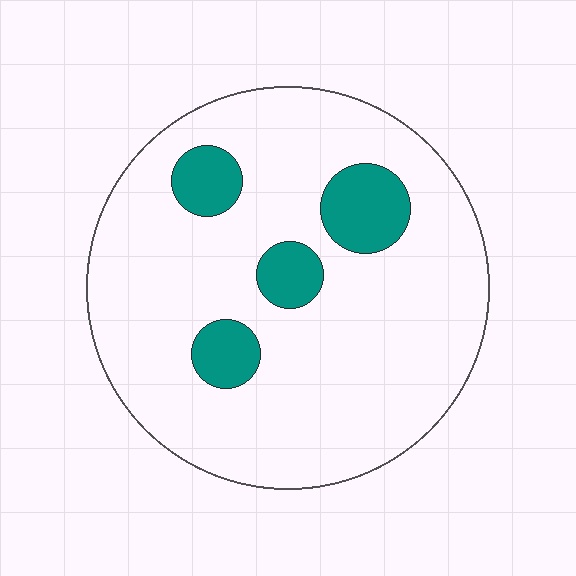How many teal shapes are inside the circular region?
4.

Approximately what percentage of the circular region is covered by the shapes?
Approximately 15%.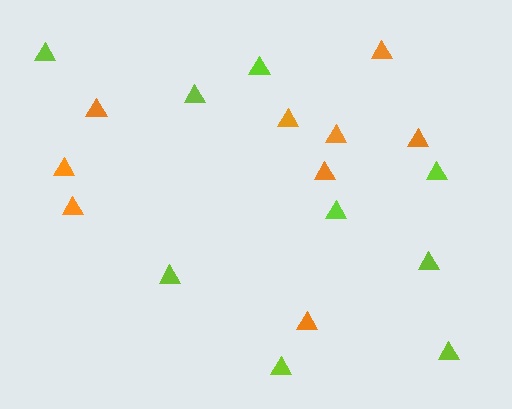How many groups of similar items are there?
There are 2 groups: one group of orange triangles (9) and one group of lime triangles (9).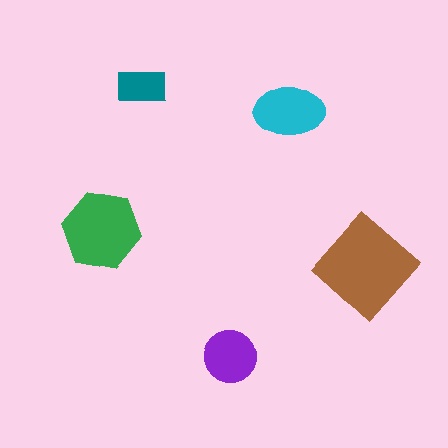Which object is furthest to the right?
The brown diamond is rightmost.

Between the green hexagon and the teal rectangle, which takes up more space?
The green hexagon.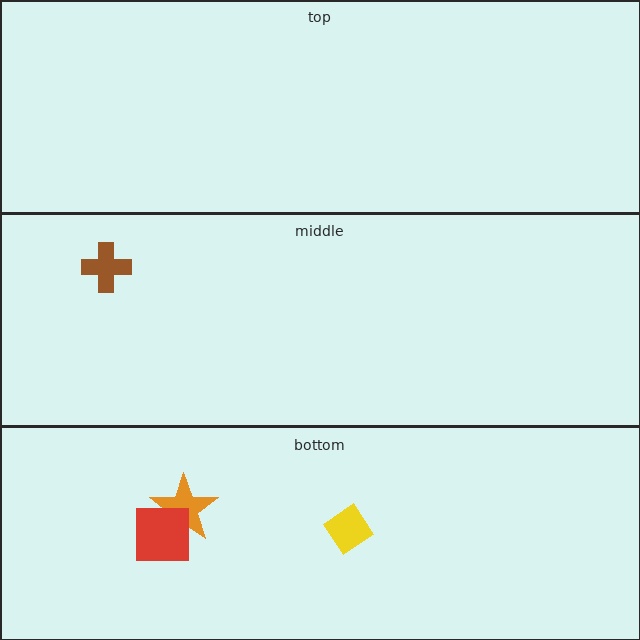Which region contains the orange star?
The bottom region.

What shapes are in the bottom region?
The yellow diamond, the orange star, the red square.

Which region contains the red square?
The bottom region.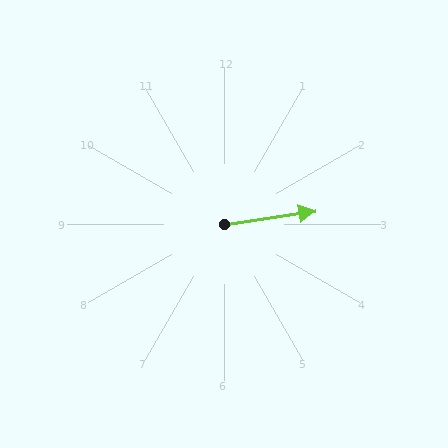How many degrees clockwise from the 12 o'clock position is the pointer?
Approximately 82 degrees.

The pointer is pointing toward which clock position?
Roughly 3 o'clock.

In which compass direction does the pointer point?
East.